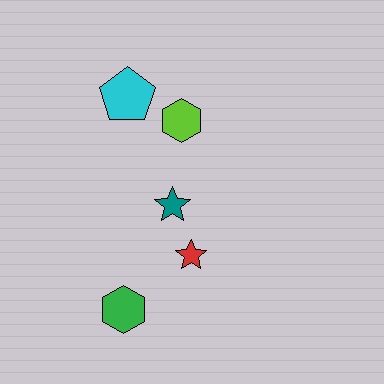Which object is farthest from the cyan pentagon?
The green hexagon is farthest from the cyan pentagon.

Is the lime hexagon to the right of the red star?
No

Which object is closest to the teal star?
The red star is closest to the teal star.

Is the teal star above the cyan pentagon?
No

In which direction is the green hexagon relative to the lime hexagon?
The green hexagon is below the lime hexagon.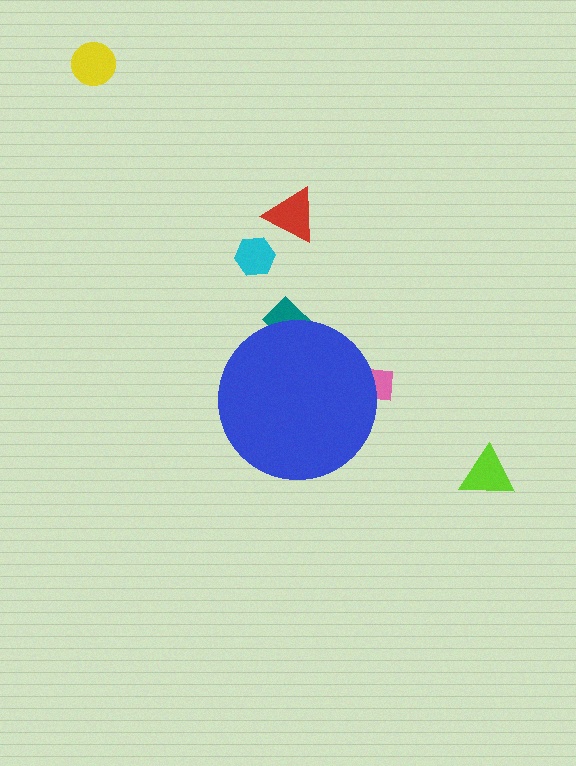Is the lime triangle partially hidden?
No, the lime triangle is fully visible.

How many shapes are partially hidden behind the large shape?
2 shapes are partially hidden.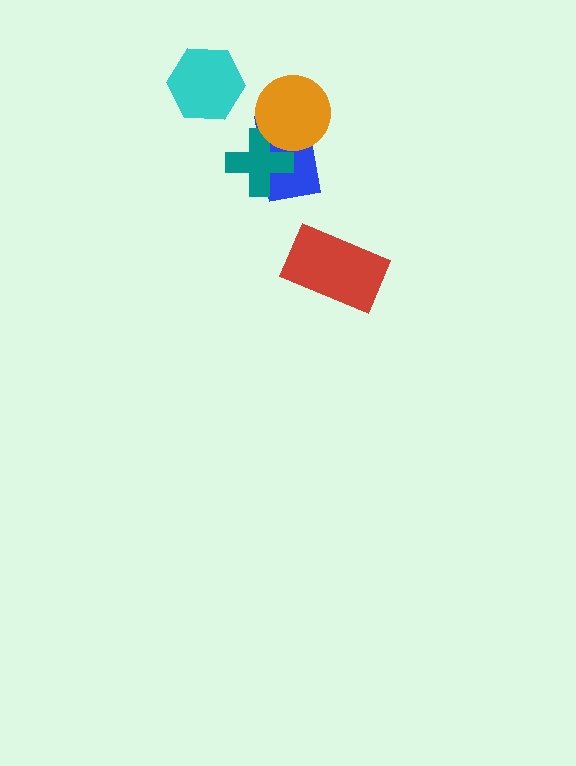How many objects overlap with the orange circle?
2 objects overlap with the orange circle.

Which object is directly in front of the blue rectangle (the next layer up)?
The teal cross is directly in front of the blue rectangle.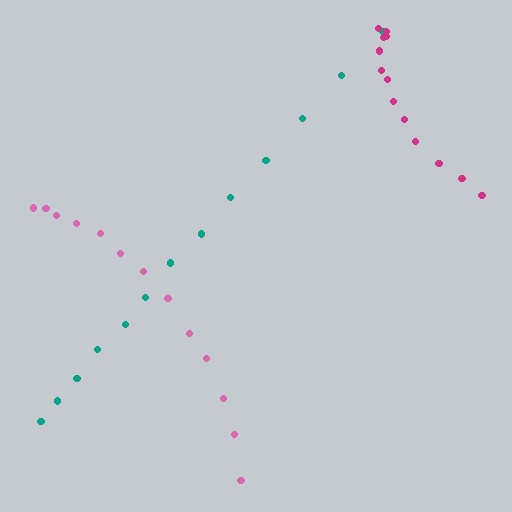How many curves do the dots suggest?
There are 3 distinct paths.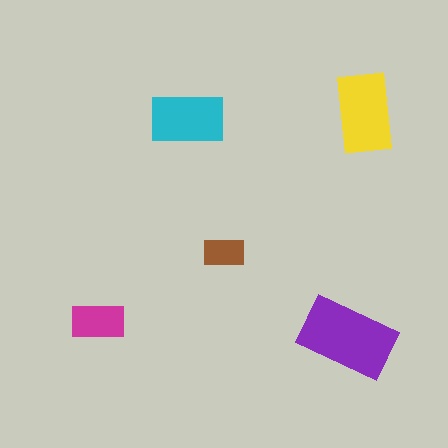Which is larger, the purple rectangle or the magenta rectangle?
The purple one.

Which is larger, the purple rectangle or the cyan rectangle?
The purple one.